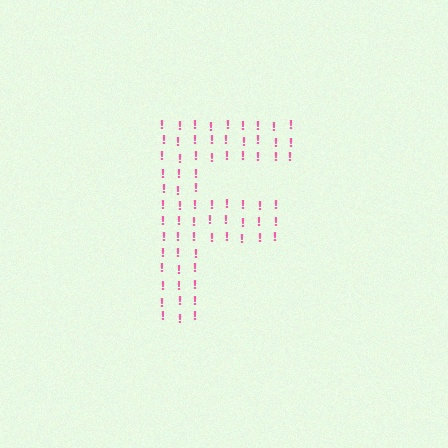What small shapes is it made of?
It is made of small exclamation marks.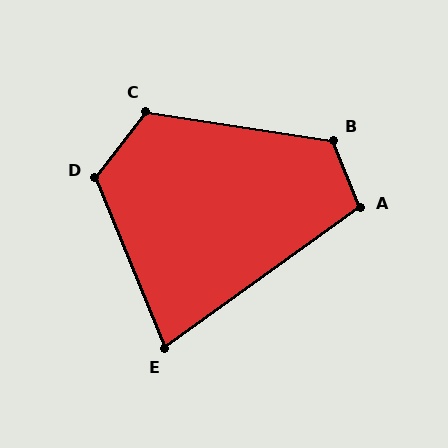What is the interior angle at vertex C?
Approximately 119 degrees (obtuse).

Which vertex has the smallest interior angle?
E, at approximately 77 degrees.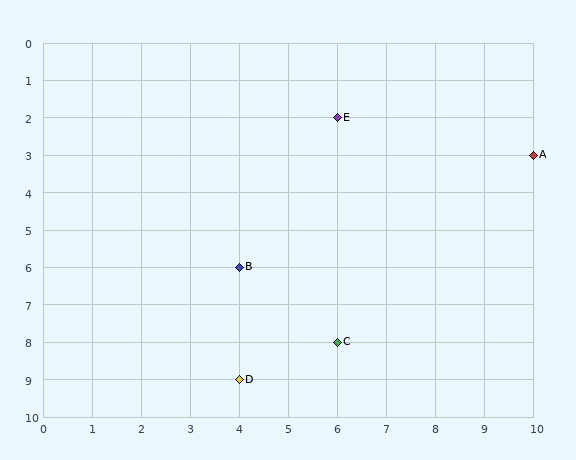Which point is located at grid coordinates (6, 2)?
Point E is at (6, 2).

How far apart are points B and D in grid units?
Points B and D are 3 rows apart.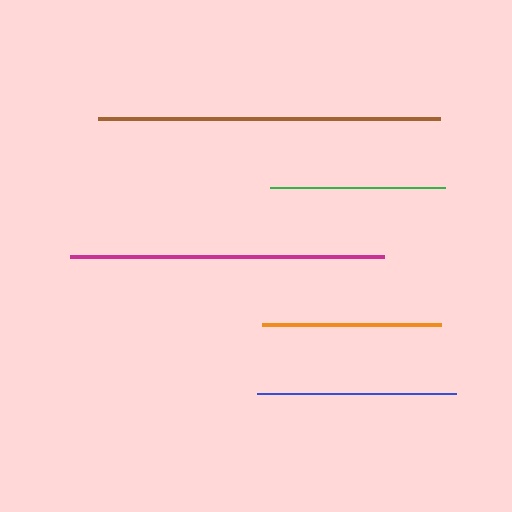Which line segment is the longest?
The brown line is the longest at approximately 342 pixels.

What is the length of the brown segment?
The brown segment is approximately 342 pixels long.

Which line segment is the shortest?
The green line is the shortest at approximately 175 pixels.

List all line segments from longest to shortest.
From longest to shortest: brown, magenta, blue, orange, green.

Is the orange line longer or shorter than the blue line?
The blue line is longer than the orange line.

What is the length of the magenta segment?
The magenta segment is approximately 313 pixels long.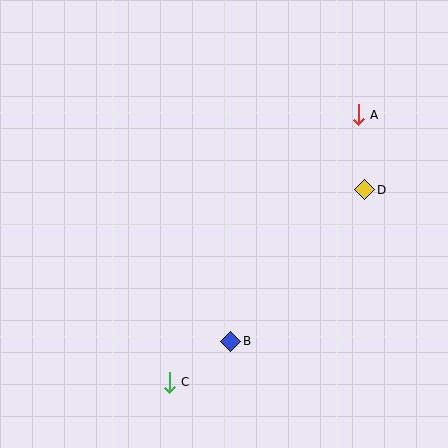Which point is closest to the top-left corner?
Point A is closest to the top-left corner.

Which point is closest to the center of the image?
Point B at (231, 341) is closest to the center.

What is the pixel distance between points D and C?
The distance between D and C is 275 pixels.